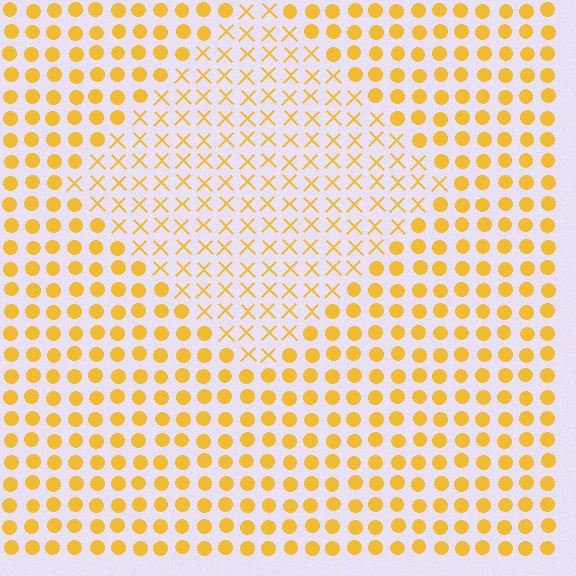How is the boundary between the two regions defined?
The boundary is defined by a change in element shape: X marks inside vs. circles outside. All elements share the same color and spacing.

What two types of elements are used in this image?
The image uses X marks inside the diamond region and circles outside it.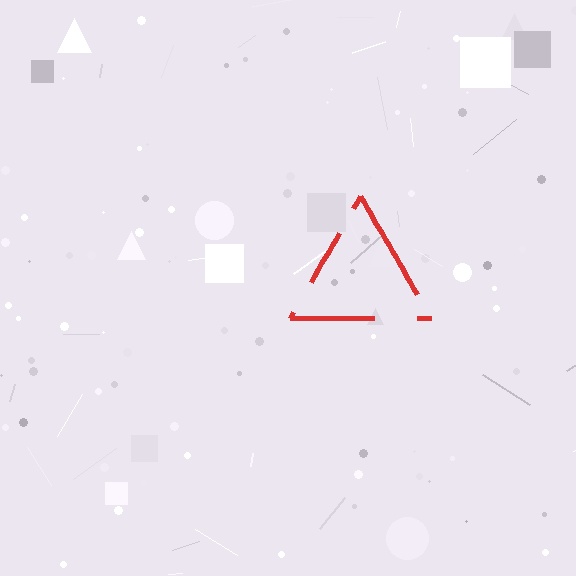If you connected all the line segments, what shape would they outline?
They would outline a triangle.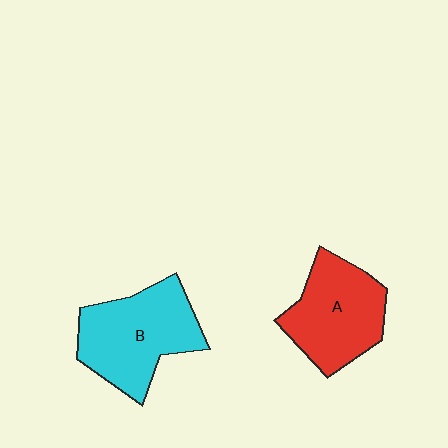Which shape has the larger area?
Shape B (cyan).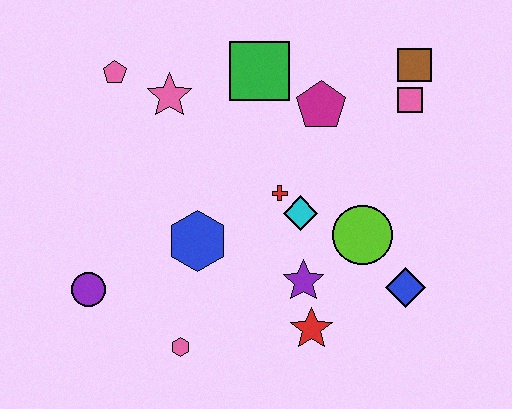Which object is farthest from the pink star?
The blue diamond is farthest from the pink star.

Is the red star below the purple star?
Yes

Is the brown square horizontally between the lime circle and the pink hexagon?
No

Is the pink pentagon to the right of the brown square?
No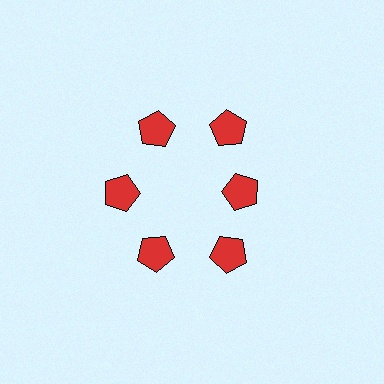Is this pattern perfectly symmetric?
No. The 6 red pentagons are arranged in a ring, but one element near the 3 o'clock position is pulled inward toward the center, breaking the 6-fold rotational symmetry.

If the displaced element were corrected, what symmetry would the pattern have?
It would have 6-fold rotational symmetry — the pattern would map onto itself every 60 degrees.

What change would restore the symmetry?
The symmetry would be restored by moving it outward, back onto the ring so that all 6 pentagons sit at equal angles and equal distance from the center.